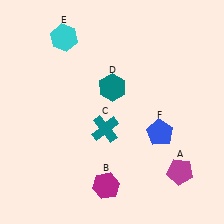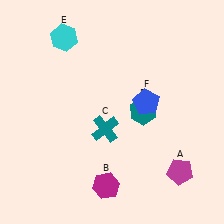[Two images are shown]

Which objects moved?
The objects that moved are: the teal hexagon (D), the blue pentagon (F).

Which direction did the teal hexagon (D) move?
The teal hexagon (D) moved right.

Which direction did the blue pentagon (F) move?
The blue pentagon (F) moved up.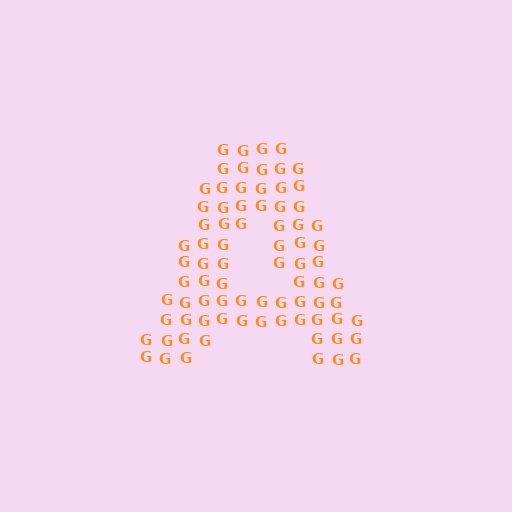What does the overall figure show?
The overall figure shows the letter A.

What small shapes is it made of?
It is made of small letter G's.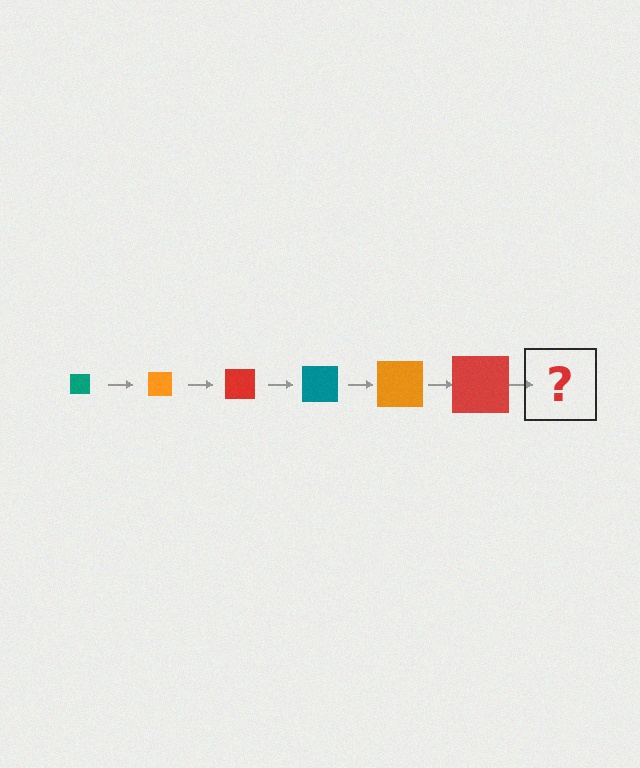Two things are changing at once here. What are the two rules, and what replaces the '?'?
The two rules are that the square grows larger each step and the color cycles through teal, orange, and red. The '?' should be a teal square, larger than the previous one.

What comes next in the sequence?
The next element should be a teal square, larger than the previous one.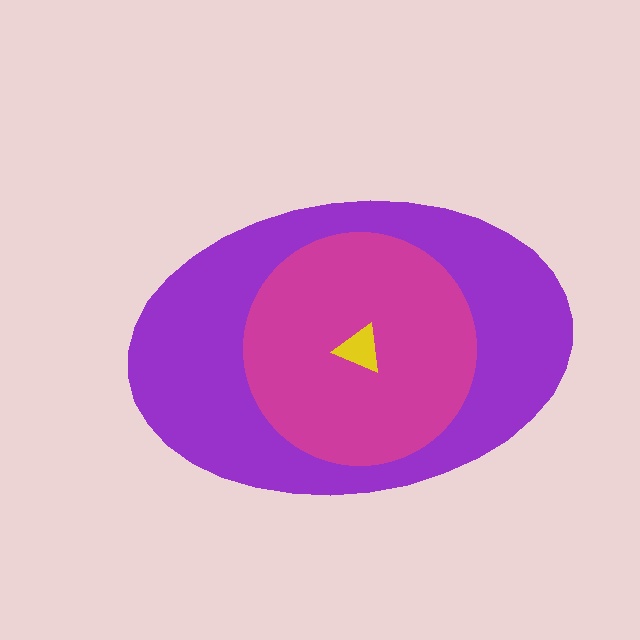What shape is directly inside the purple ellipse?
The magenta circle.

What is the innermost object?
The yellow triangle.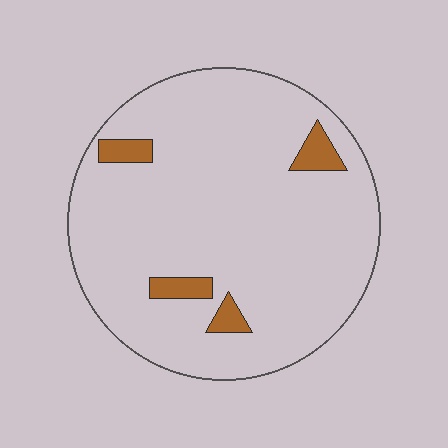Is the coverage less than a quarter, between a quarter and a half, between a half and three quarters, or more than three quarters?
Less than a quarter.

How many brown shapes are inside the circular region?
4.